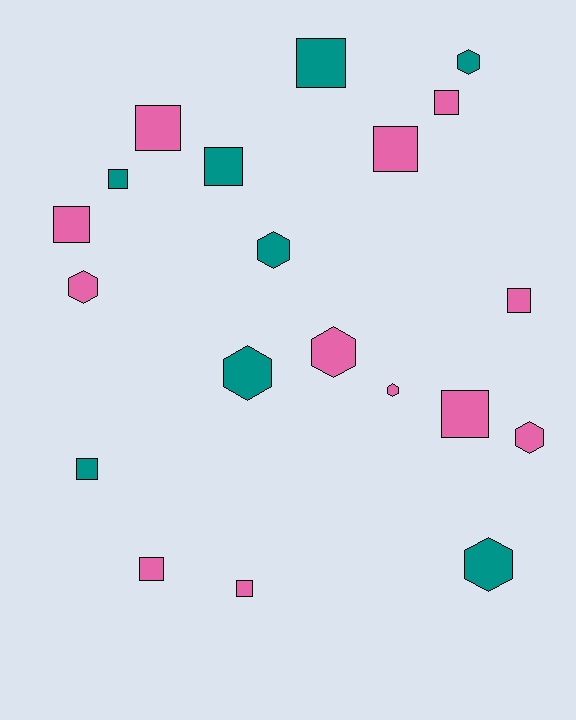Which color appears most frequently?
Pink, with 12 objects.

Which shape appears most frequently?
Square, with 12 objects.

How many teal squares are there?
There are 4 teal squares.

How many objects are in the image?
There are 20 objects.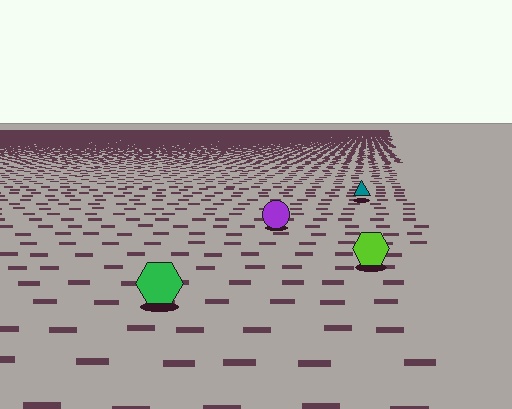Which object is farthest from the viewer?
The teal triangle is farthest from the viewer. It appears smaller and the ground texture around it is denser.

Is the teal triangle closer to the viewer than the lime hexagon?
No. The lime hexagon is closer — you can tell from the texture gradient: the ground texture is coarser near it.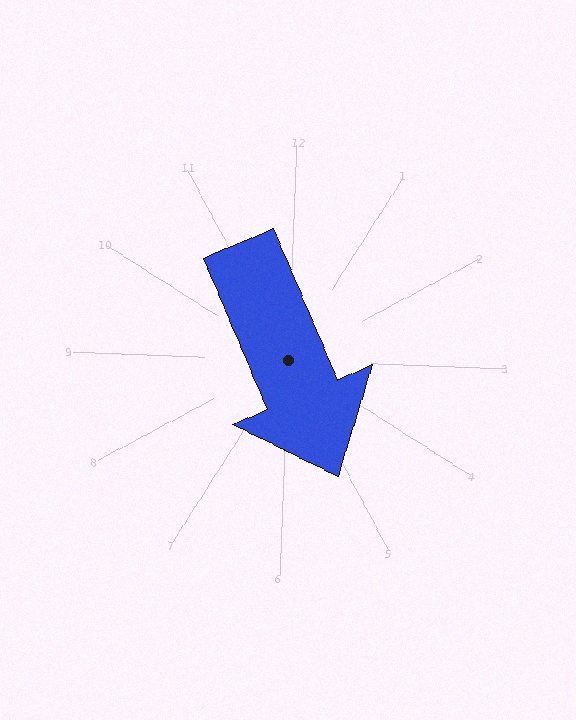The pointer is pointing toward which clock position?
Roughly 5 o'clock.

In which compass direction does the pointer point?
Southeast.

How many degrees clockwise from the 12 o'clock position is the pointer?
Approximately 155 degrees.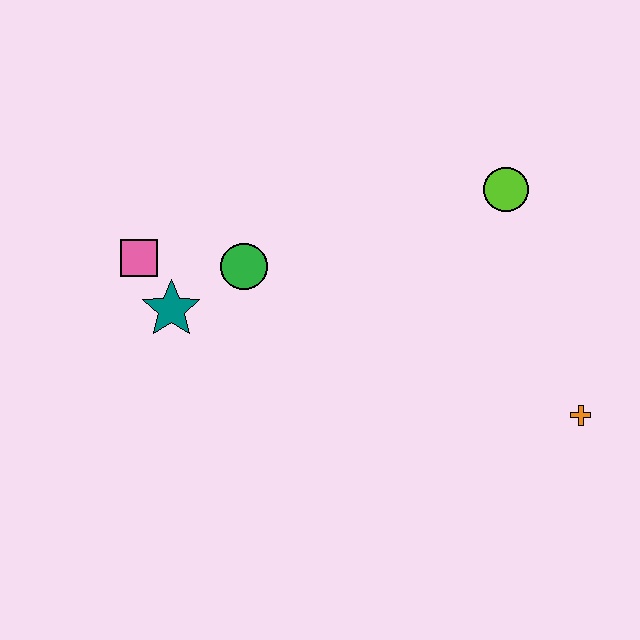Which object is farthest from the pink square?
The orange cross is farthest from the pink square.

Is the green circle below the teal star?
No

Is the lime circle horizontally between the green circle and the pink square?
No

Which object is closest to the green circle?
The teal star is closest to the green circle.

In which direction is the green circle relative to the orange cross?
The green circle is to the left of the orange cross.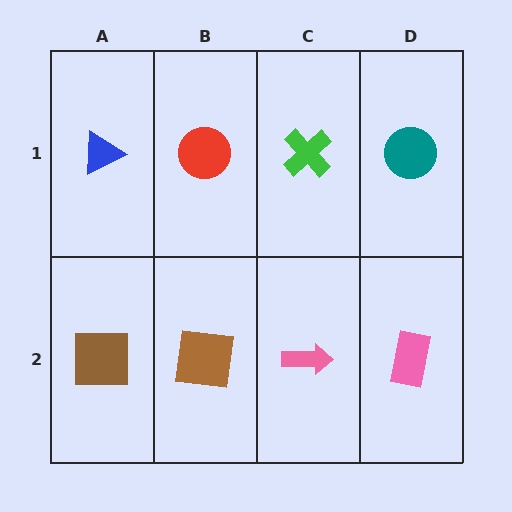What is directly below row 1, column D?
A pink rectangle.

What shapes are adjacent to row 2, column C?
A green cross (row 1, column C), a brown square (row 2, column B), a pink rectangle (row 2, column D).